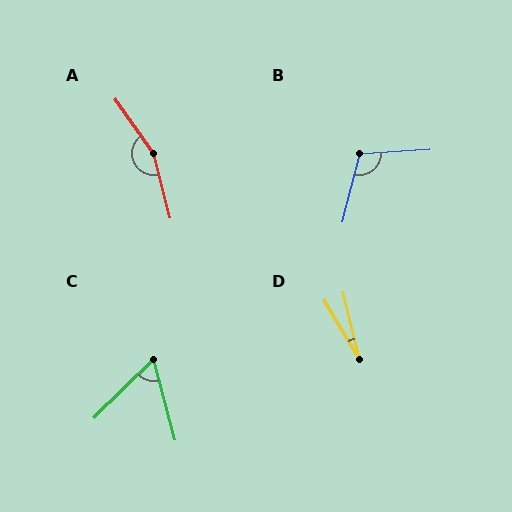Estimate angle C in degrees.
Approximately 60 degrees.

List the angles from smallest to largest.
D (17°), C (60°), B (108°), A (159°).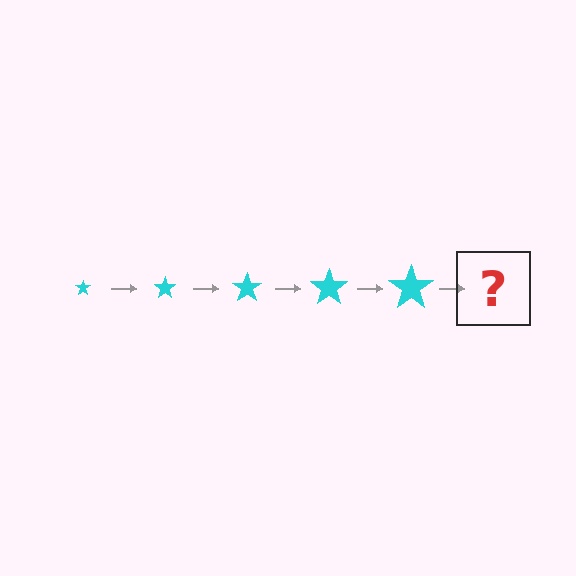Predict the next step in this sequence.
The next step is a cyan star, larger than the previous one.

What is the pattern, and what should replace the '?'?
The pattern is that the star gets progressively larger each step. The '?' should be a cyan star, larger than the previous one.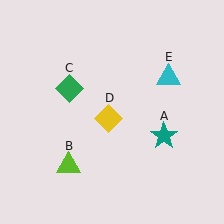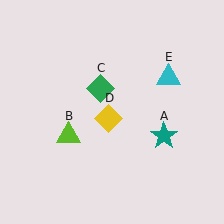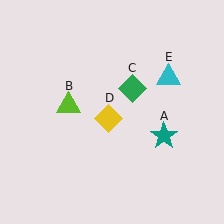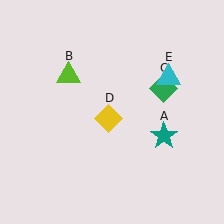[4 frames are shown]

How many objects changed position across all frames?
2 objects changed position: lime triangle (object B), green diamond (object C).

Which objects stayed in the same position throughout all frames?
Teal star (object A) and yellow diamond (object D) and cyan triangle (object E) remained stationary.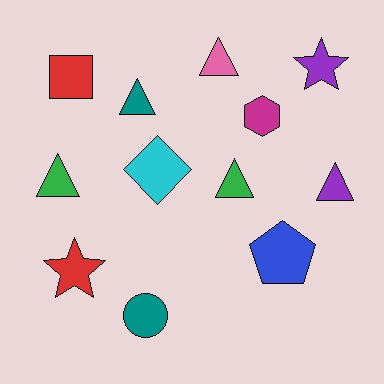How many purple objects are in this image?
There are 2 purple objects.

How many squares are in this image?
There is 1 square.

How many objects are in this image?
There are 12 objects.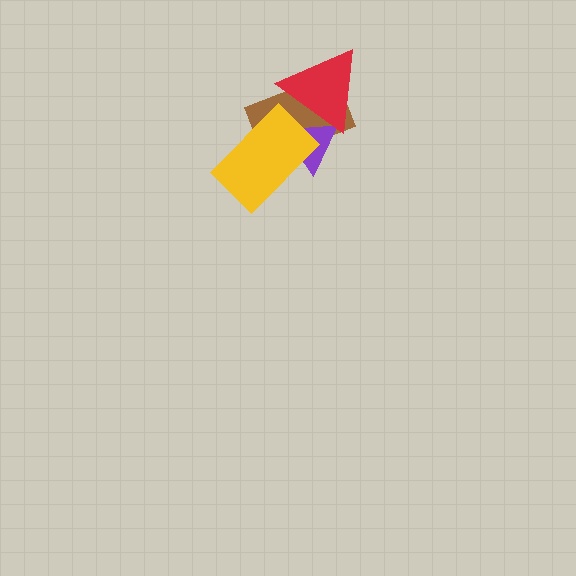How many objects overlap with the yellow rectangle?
2 objects overlap with the yellow rectangle.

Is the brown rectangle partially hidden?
Yes, it is partially covered by another shape.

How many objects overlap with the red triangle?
2 objects overlap with the red triangle.